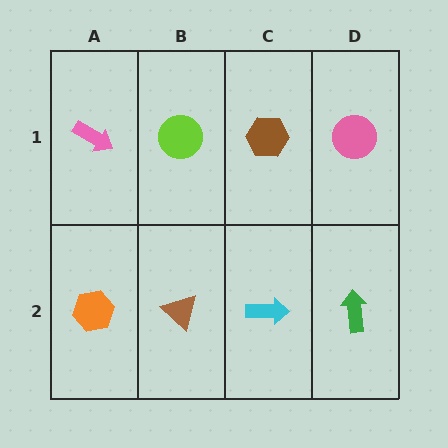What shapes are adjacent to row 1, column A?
An orange hexagon (row 2, column A), a lime circle (row 1, column B).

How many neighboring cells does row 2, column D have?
2.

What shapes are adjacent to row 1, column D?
A green arrow (row 2, column D), a brown hexagon (row 1, column C).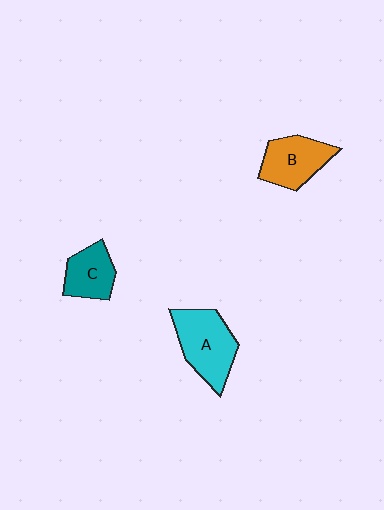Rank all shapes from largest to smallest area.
From largest to smallest: A (cyan), B (orange), C (teal).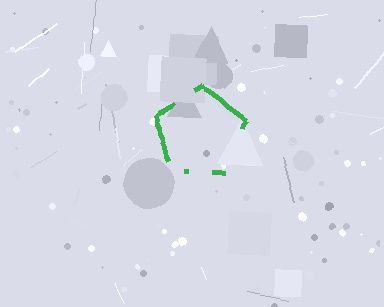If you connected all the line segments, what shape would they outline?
They would outline a pentagon.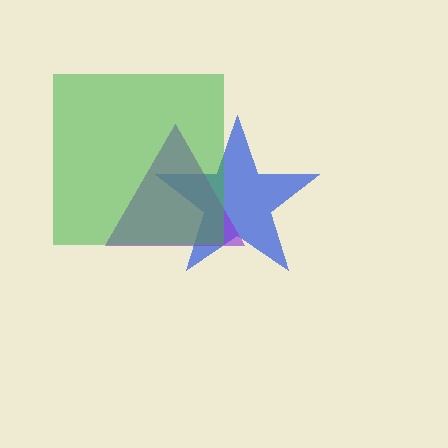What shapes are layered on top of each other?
The layered shapes are: a blue star, a purple triangle, a green square.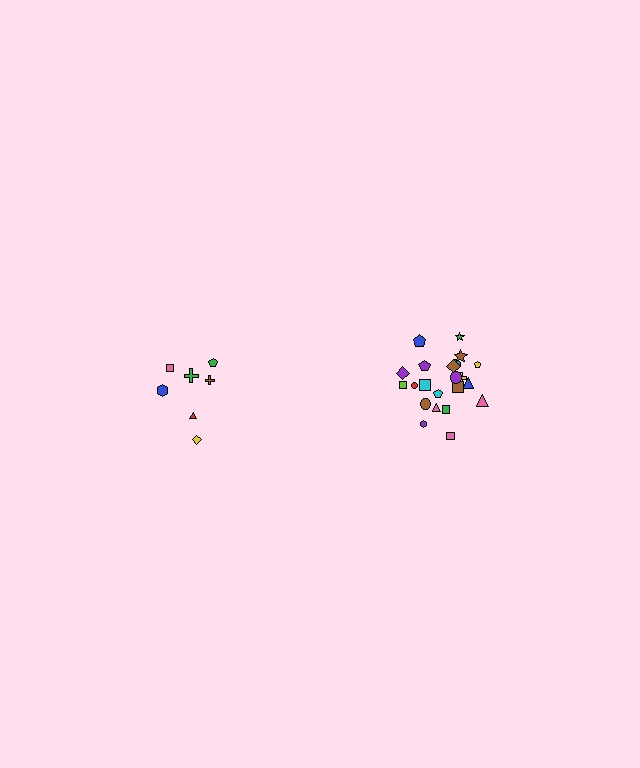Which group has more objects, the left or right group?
The right group.